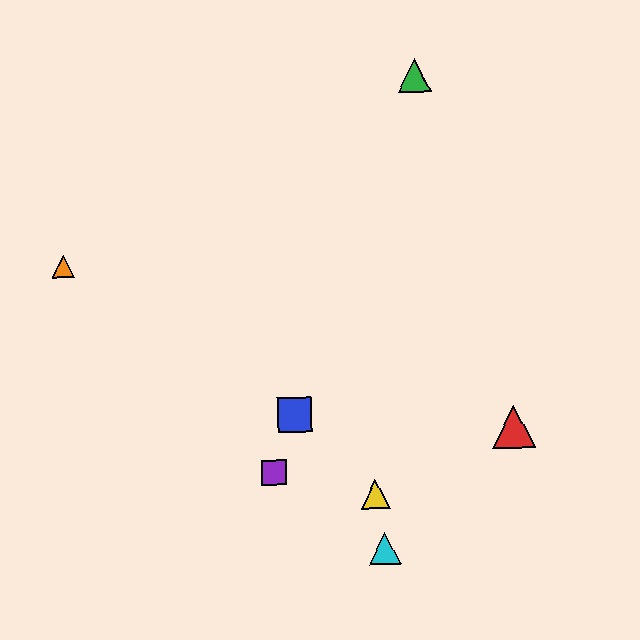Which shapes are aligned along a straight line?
The blue square, the green triangle, the purple square are aligned along a straight line.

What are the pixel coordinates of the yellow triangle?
The yellow triangle is at (376, 495).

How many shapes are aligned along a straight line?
3 shapes (the blue square, the green triangle, the purple square) are aligned along a straight line.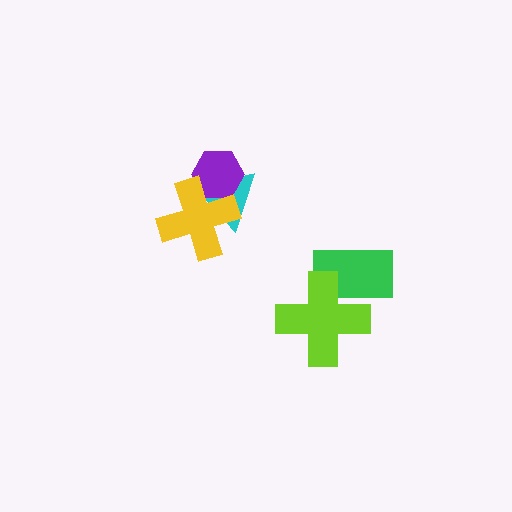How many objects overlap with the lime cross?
1 object overlaps with the lime cross.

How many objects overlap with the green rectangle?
1 object overlaps with the green rectangle.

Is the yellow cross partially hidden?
No, no other shape covers it.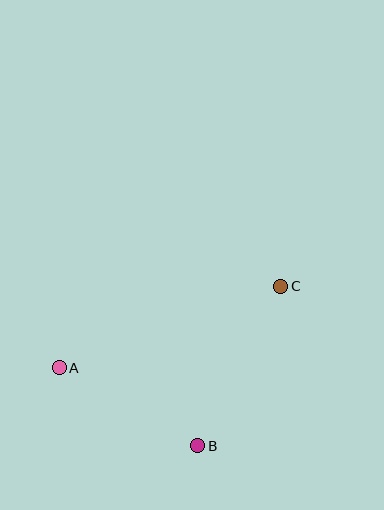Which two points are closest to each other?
Points A and B are closest to each other.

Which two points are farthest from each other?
Points A and C are farthest from each other.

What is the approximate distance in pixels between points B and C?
The distance between B and C is approximately 180 pixels.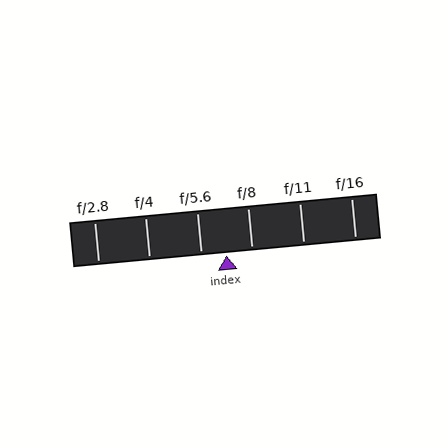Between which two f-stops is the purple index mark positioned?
The index mark is between f/5.6 and f/8.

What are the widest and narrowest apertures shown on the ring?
The widest aperture shown is f/2.8 and the narrowest is f/16.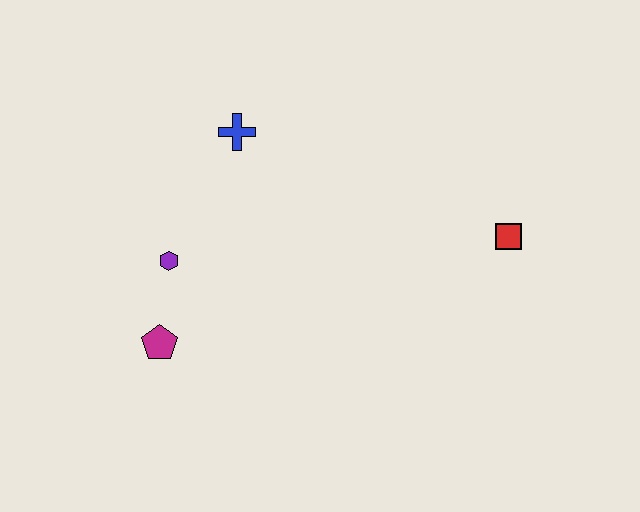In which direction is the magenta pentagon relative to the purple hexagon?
The magenta pentagon is below the purple hexagon.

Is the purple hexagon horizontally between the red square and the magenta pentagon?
Yes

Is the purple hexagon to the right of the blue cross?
No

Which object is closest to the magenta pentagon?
The purple hexagon is closest to the magenta pentagon.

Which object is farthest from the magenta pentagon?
The red square is farthest from the magenta pentagon.